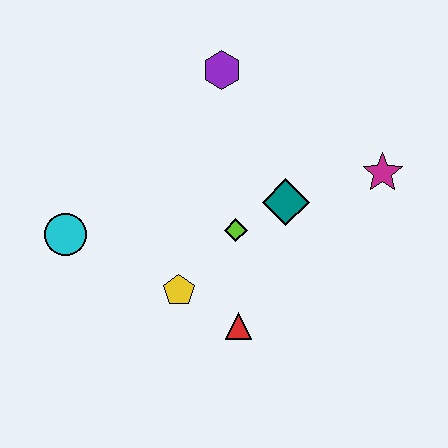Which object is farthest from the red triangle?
The purple hexagon is farthest from the red triangle.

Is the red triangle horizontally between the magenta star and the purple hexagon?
Yes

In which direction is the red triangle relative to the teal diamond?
The red triangle is below the teal diamond.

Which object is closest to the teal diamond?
The lime diamond is closest to the teal diamond.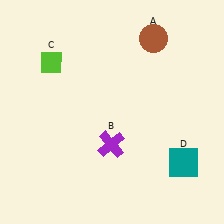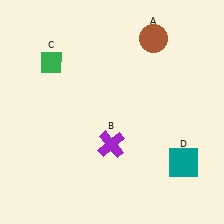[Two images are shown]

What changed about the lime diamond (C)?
In Image 1, C is lime. In Image 2, it changed to green.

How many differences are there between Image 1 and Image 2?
There is 1 difference between the two images.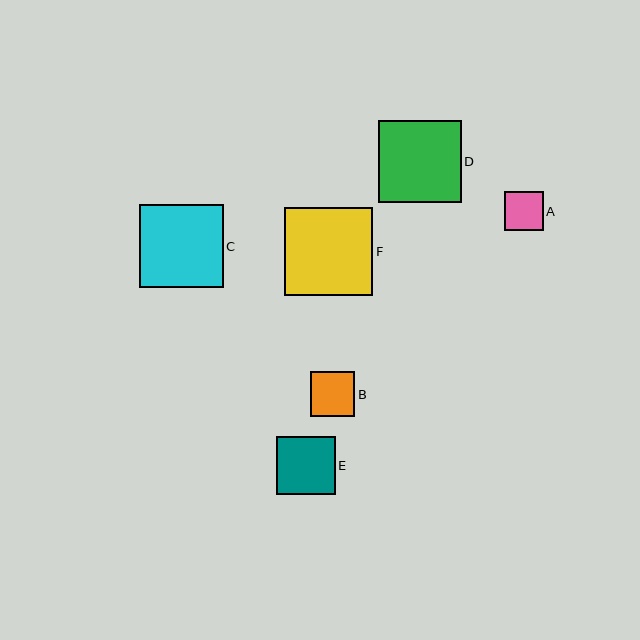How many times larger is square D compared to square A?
Square D is approximately 2.1 times the size of square A.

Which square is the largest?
Square F is the largest with a size of approximately 88 pixels.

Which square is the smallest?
Square A is the smallest with a size of approximately 39 pixels.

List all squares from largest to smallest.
From largest to smallest: F, C, D, E, B, A.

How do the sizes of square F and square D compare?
Square F and square D are approximately the same size.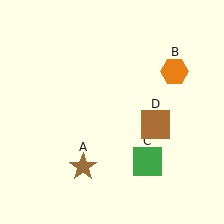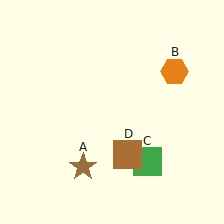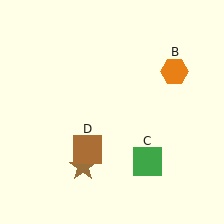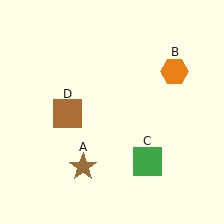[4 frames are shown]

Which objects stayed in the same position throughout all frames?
Brown star (object A) and orange hexagon (object B) and green square (object C) remained stationary.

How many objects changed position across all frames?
1 object changed position: brown square (object D).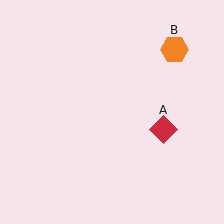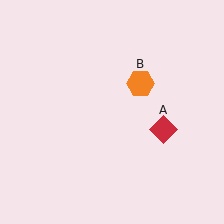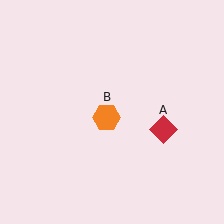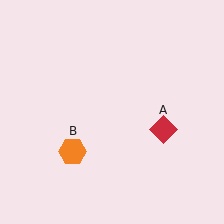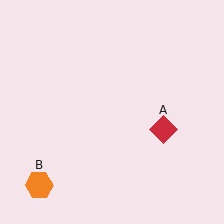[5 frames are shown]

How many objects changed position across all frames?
1 object changed position: orange hexagon (object B).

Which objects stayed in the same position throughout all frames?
Red diamond (object A) remained stationary.